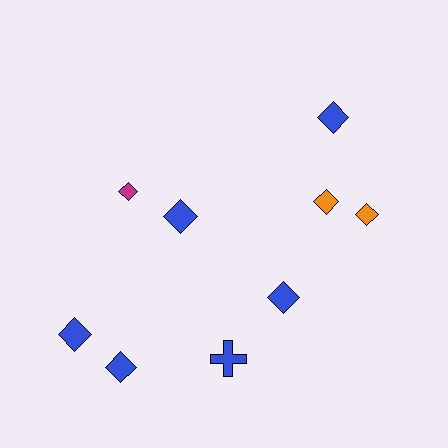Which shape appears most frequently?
Diamond, with 8 objects.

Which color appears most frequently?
Blue, with 6 objects.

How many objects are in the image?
There are 9 objects.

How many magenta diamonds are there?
There is 1 magenta diamond.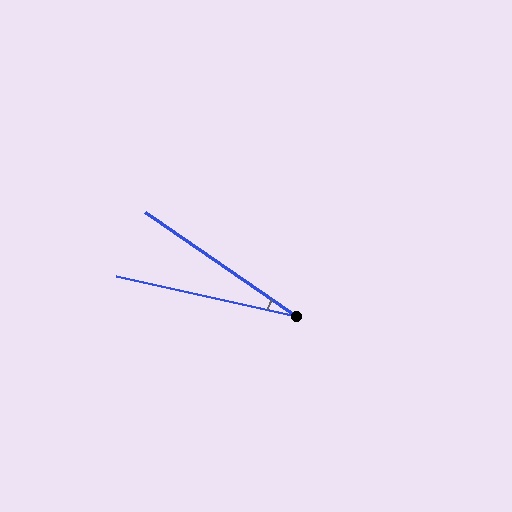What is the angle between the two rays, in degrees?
Approximately 22 degrees.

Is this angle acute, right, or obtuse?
It is acute.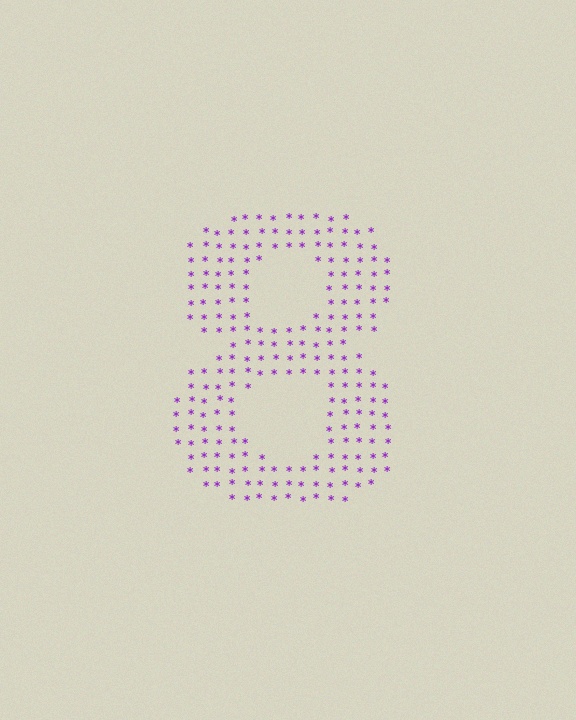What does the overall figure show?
The overall figure shows the digit 8.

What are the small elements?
The small elements are asterisks.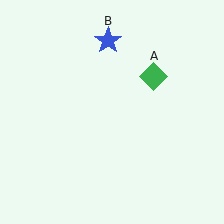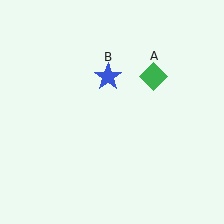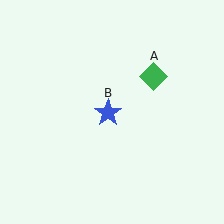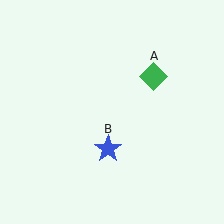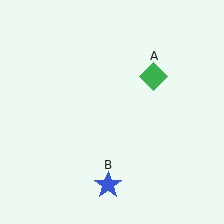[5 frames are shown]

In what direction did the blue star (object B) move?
The blue star (object B) moved down.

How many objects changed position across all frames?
1 object changed position: blue star (object B).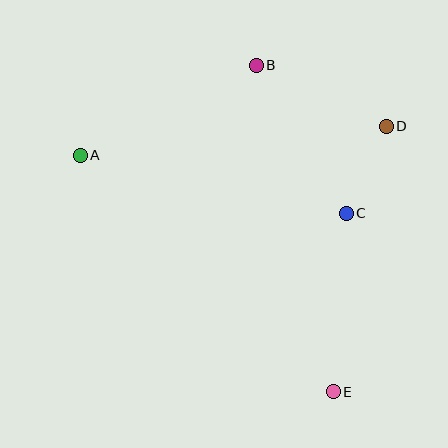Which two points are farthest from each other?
Points A and E are farthest from each other.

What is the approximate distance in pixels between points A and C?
The distance between A and C is approximately 272 pixels.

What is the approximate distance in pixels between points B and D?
The distance between B and D is approximately 143 pixels.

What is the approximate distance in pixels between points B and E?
The distance between B and E is approximately 336 pixels.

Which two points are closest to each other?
Points C and D are closest to each other.